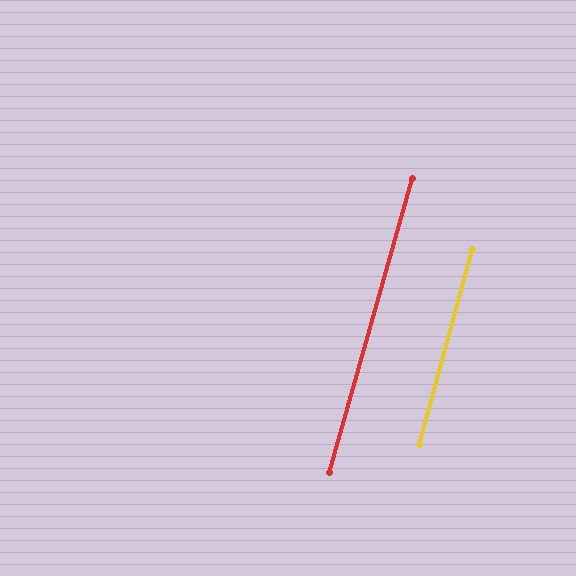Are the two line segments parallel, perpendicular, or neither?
Parallel — their directions differ by only 0.6°.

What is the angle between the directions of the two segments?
Approximately 1 degree.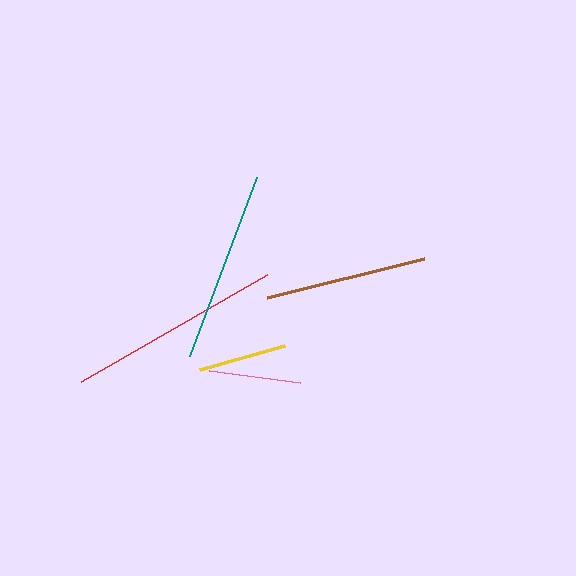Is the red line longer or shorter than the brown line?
The red line is longer than the brown line.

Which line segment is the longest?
The red line is the longest at approximately 214 pixels.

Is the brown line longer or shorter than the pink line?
The brown line is longer than the pink line.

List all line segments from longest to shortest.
From longest to shortest: red, teal, brown, pink, yellow.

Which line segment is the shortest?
The yellow line is the shortest at approximately 88 pixels.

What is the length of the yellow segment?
The yellow segment is approximately 88 pixels long.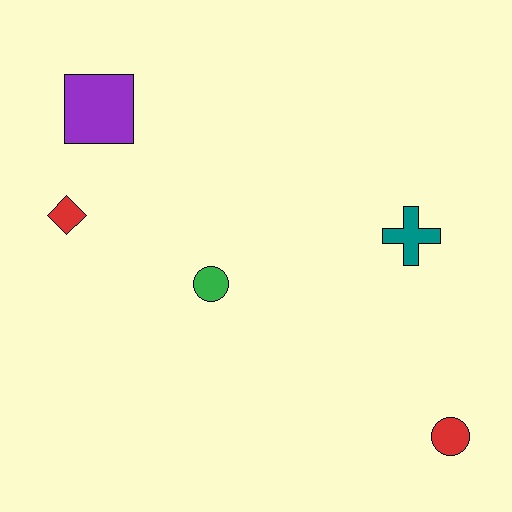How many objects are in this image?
There are 5 objects.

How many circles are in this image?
There are 2 circles.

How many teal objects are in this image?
There is 1 teal object.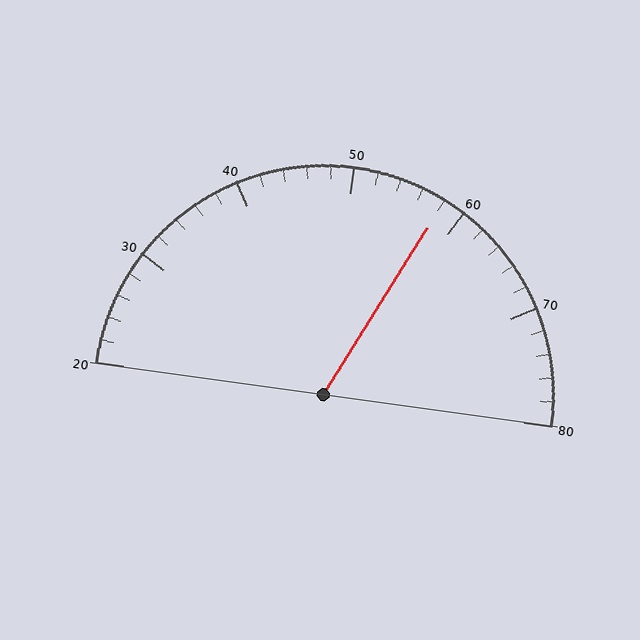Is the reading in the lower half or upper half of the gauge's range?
The reading is in the upper half of the range (20 to 80).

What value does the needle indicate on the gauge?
The needle indicates approximately 58.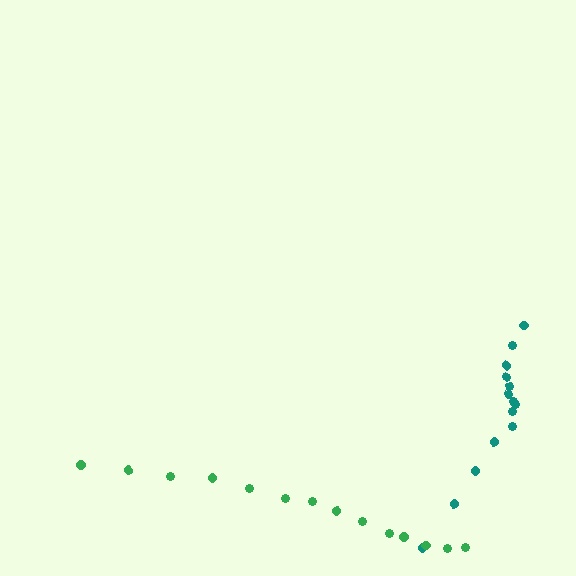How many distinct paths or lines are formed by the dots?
There are 2 distinct paths.